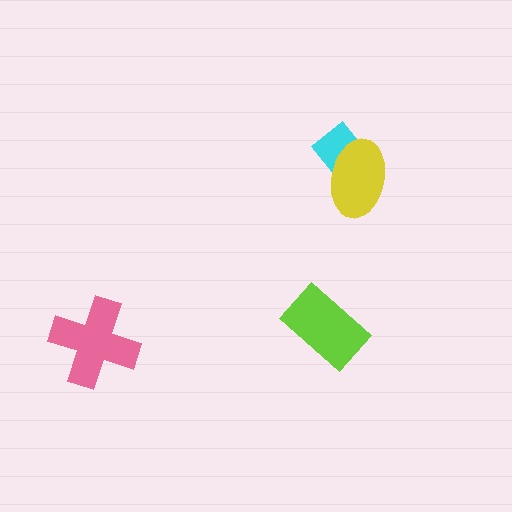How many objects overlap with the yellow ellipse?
1 object overlaps with the yellow ellipse.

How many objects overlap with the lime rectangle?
0 objects overlap with the lime rectangle.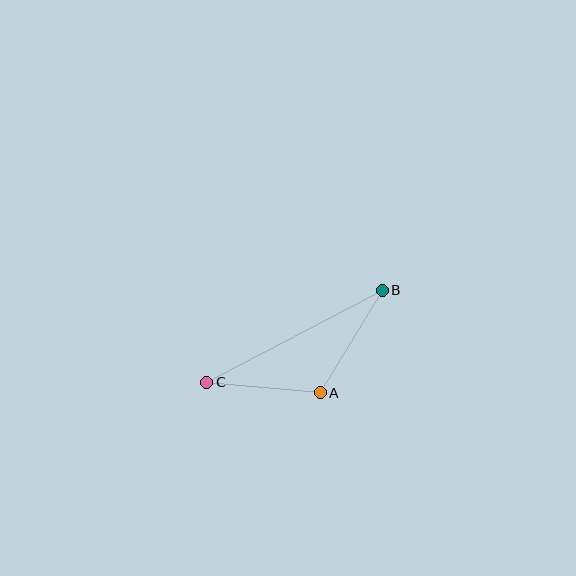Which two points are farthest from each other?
Points B and C are farthest from each other.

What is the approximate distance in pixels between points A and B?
The distance between A and B is approximately 120 pixels.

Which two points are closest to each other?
Points A and C are closest to each other.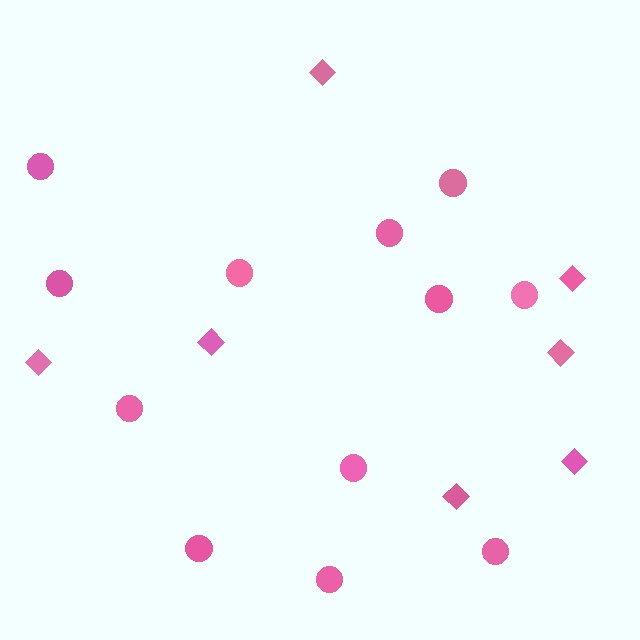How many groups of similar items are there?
There are 2 groups: one group of circles (12) and one group of diamonds (7).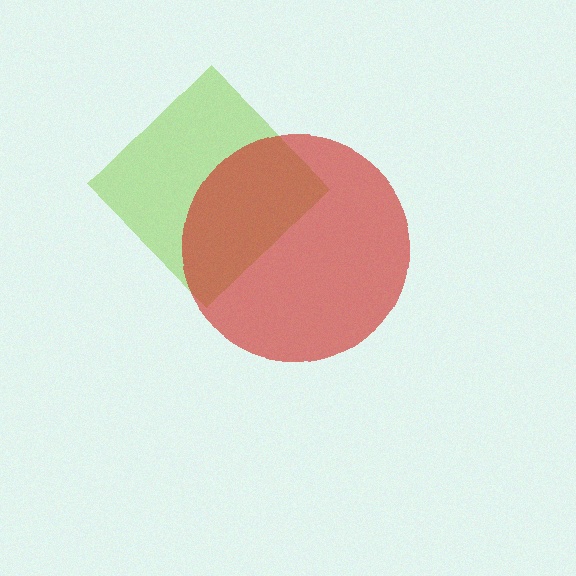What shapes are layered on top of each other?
The layered shapes are: a lime diamond, a red circle.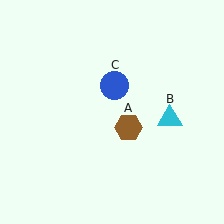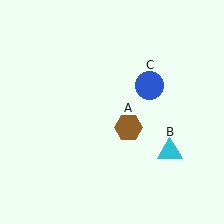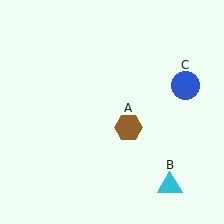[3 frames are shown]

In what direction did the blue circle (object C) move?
The blue circle (object C) moved right.